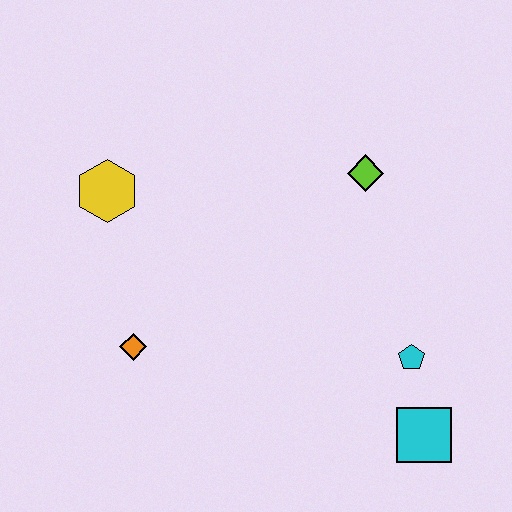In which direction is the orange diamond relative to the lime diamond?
The orange diamond is to the left of the lime diamond.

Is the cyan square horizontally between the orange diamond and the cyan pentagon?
No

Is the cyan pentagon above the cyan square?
Yes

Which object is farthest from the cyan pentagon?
The yellow hexagon is farthest from the cyan pentagon.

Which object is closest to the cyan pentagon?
The cyan square is closest to the cyan pentagon.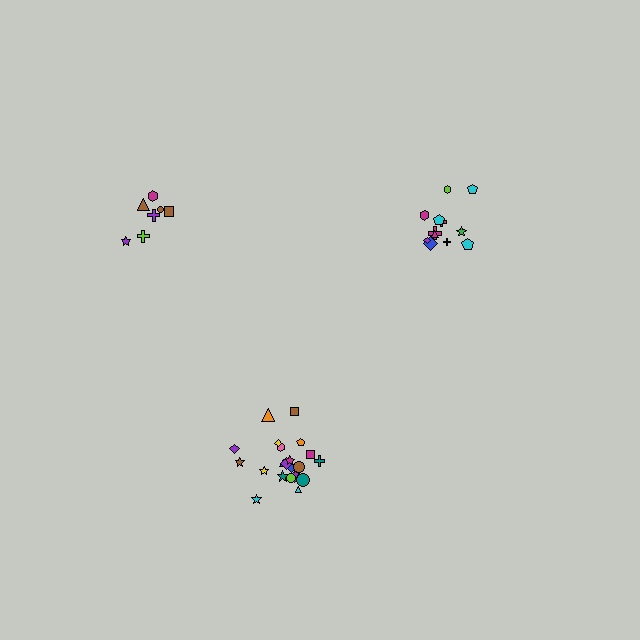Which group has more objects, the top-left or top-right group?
The top-right group.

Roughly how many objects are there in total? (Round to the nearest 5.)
Roughly 40 objects in total.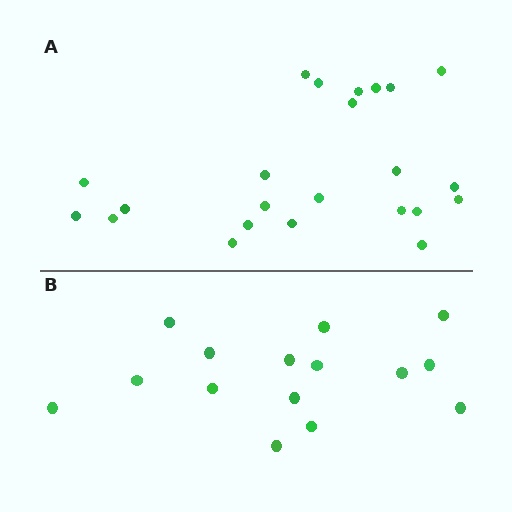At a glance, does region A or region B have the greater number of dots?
Region A (the top region) has more dots.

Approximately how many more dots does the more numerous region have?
Region A has roughly 8 or so more dots than region B.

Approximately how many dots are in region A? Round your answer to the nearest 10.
About 20 dots. (The exact count is 23, which rounds to 20.)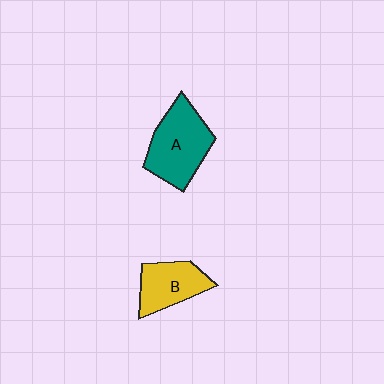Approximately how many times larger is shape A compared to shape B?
Approximately 1.4 times.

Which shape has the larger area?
Shape A (teal).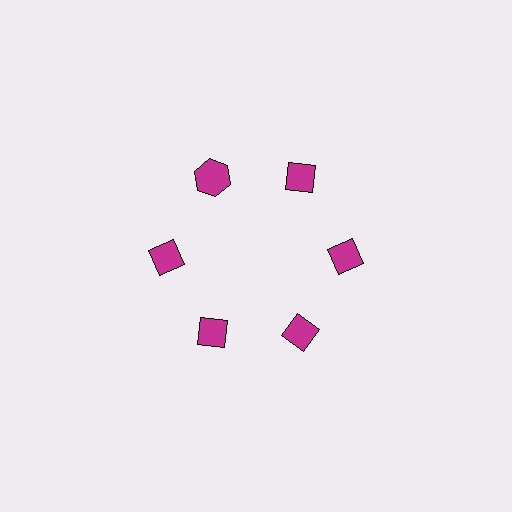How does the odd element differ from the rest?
It has a different shape: hexagon instead of diamond.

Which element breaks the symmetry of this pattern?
The magenta hexagon at roughly the 11 o'clock position breaks the symmetry. All other shapes are magenta diamonds.